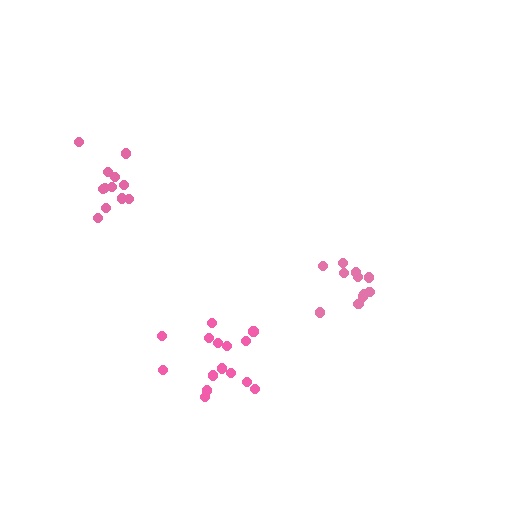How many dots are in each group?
Group 1: 12 dots, Group 2: 11 dots, Group 3: 15 dots (38 total).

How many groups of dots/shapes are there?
There are 3 groups.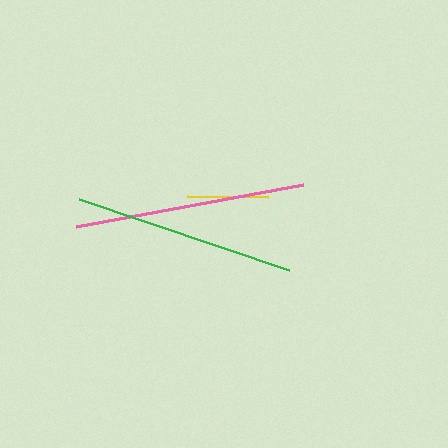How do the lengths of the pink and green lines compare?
The pink and green lines are approximately the same length.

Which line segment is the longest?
The pink line is the longest at approximately 232 pixels.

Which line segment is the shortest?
The yellow line is the shortest at approximately 81 pixels.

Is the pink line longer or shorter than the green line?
The pink line is longer than the green line.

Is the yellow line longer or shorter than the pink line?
The pink line is longer than the yellow line.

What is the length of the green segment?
The green segment is approximately 222 pixels long.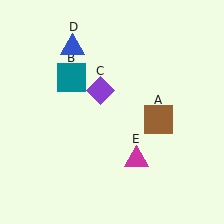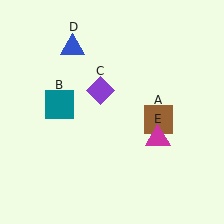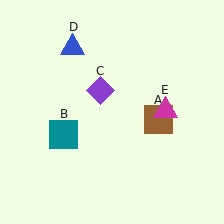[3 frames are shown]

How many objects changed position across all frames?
2 objects changed position: teal square (object B), magenta triangle (object E).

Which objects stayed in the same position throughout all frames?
Brown square (object A) and purple diamond (object C) and blue triangle (object D) remained stationary.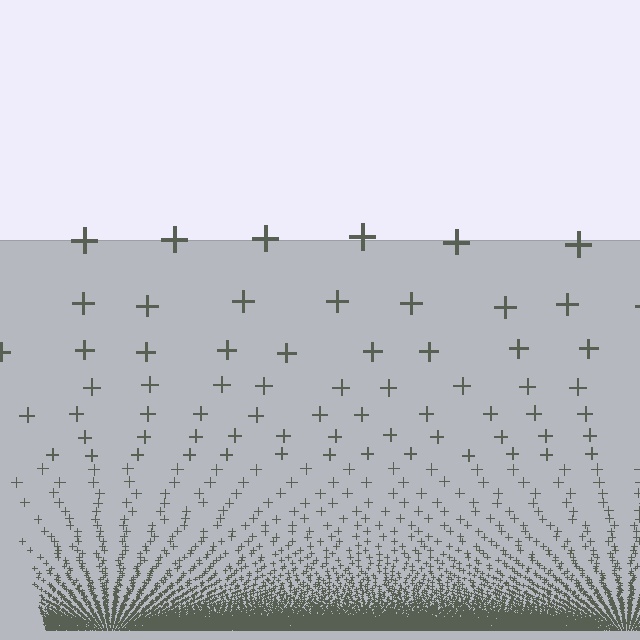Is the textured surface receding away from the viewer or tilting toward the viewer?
The surface appears to tilt toward the viewer. Texture elements get larger and sparser toward the top.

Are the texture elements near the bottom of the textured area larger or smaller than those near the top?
Smaller. The gradient is inverted — elements near the bottom are smaller and denser.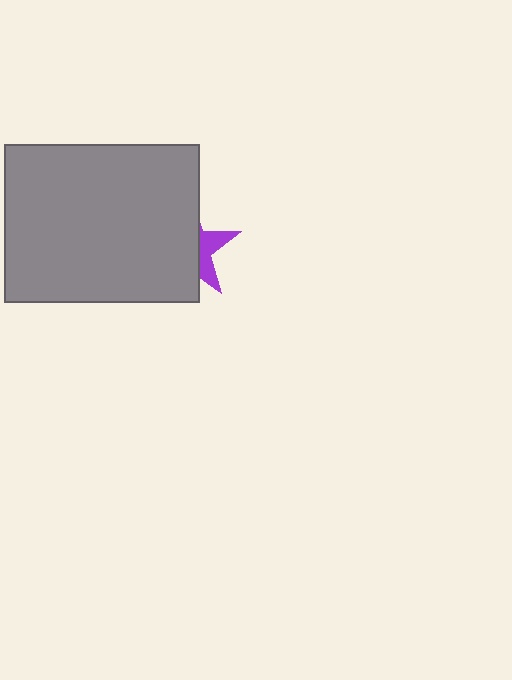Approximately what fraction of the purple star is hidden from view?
Roughly 69% of the purple star is hidden behind the gray rectangle.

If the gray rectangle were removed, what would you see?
You would see the complete purple star.